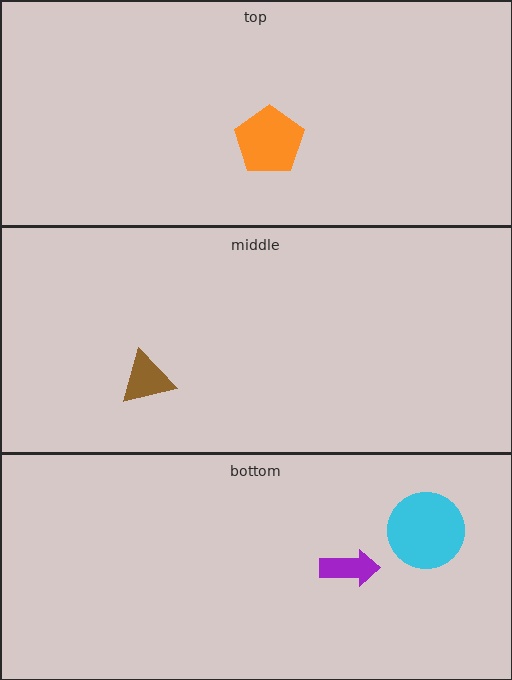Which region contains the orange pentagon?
The top region.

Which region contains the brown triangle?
The middle region.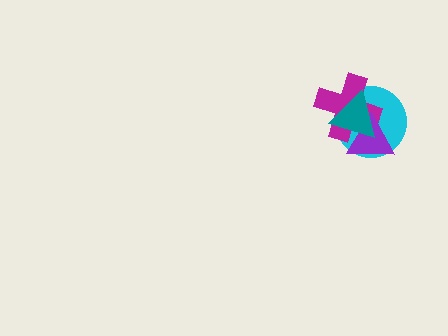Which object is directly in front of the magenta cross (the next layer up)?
The purple triangle is directly in front of the magenta cross.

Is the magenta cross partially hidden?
Yes, it is partially covered by another shape.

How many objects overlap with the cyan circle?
3 objects overlap with the cyan circle.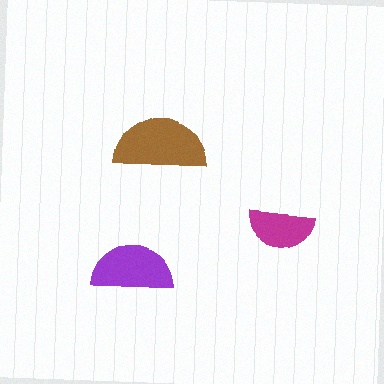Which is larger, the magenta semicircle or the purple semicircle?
The purple one.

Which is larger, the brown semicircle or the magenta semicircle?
The brown one.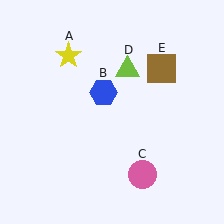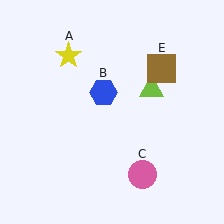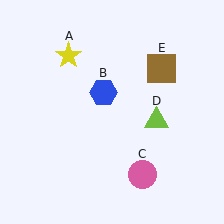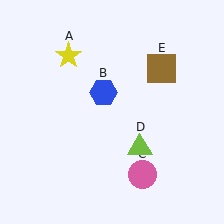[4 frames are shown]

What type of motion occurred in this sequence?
The lime triangle (object D) rotated clockwise around the center of the scene.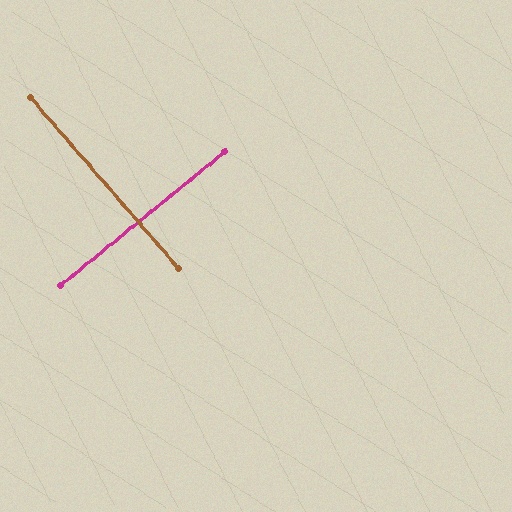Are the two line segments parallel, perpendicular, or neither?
Perpendicular — they meet at approximately 88°.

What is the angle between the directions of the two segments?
Approximately 88 degrees.